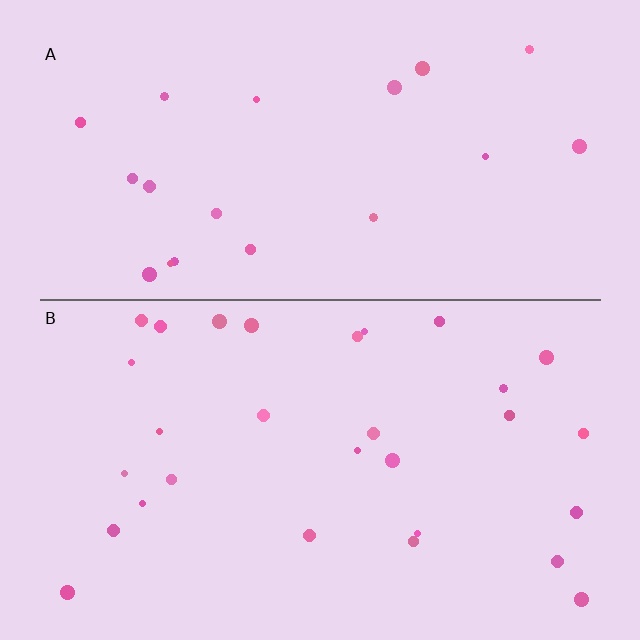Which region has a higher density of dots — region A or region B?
B (the bottom).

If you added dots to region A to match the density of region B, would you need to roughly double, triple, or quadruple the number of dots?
Approximately double.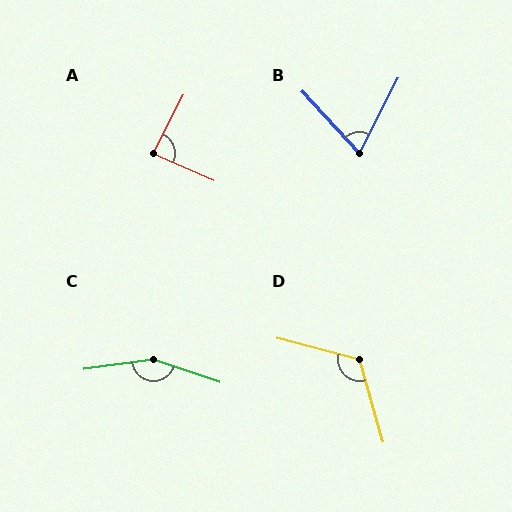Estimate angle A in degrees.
Approximately 85 degrees.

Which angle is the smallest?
B, at approximately 69 degrees.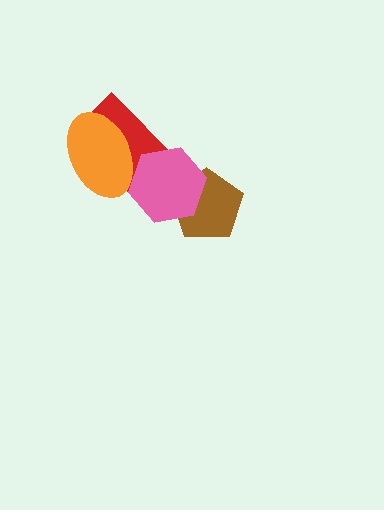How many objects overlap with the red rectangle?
2 objects overlap with the red rectangle.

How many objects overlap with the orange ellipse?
2 objects overlap with the orange ellipse.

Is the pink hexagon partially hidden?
No, no other shape covers it.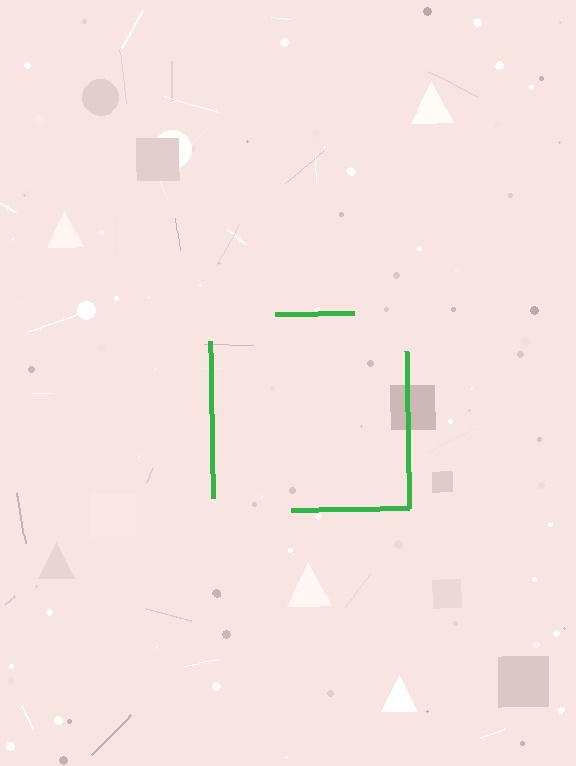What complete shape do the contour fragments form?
The contour fragments form a square.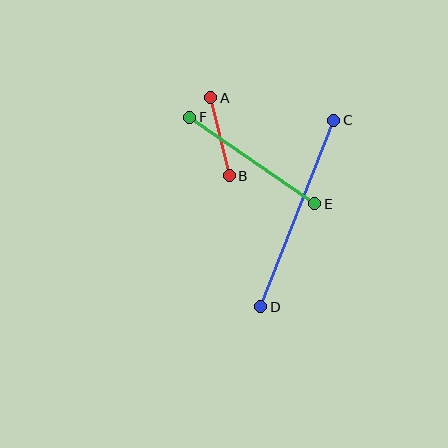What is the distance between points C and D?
The distance is approximately 200 pixels.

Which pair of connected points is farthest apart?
Points C and D are farthest apart.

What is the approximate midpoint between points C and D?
The midpoint is at approximately (297, 214) pixels.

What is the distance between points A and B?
The distance is approximately 80 pixels.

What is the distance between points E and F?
The distance is approximately 152 pixels.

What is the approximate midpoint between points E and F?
The midpoint is at approximately (252, 160) pixels.